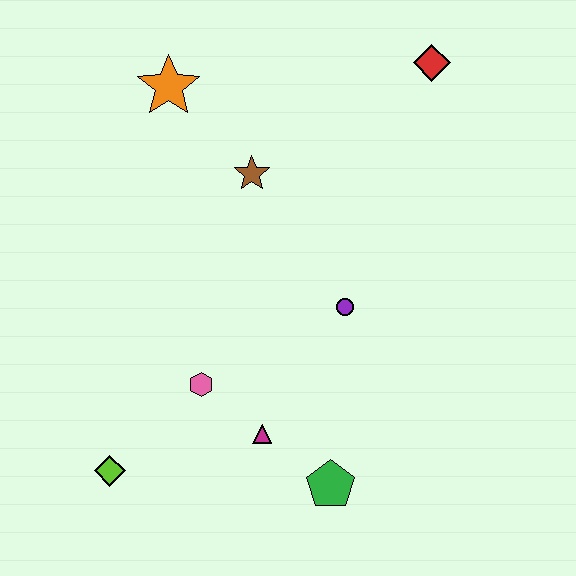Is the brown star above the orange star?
No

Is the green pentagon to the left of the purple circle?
Yes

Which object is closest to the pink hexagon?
The magenta triangle is closest to the pink hexagon.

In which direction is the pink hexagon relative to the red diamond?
The pink hexagon is below the red diamond.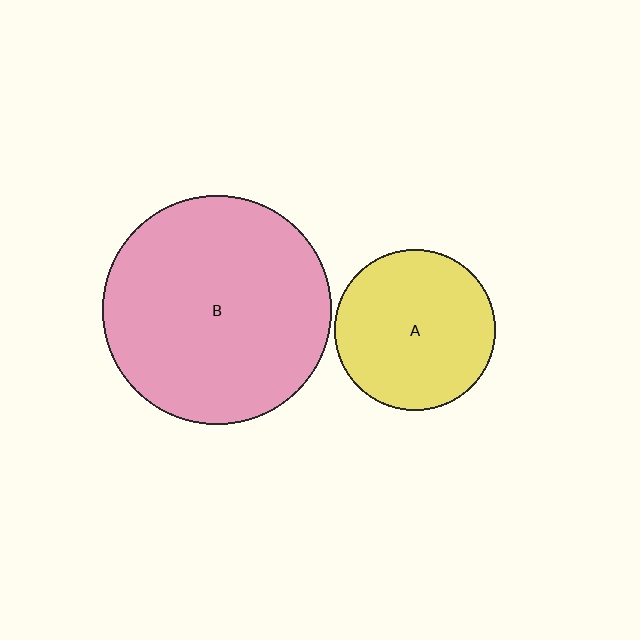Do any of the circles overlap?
No, none of the circles overlap.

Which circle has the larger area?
Circle B (pink).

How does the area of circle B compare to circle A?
Approximately 2.0 times.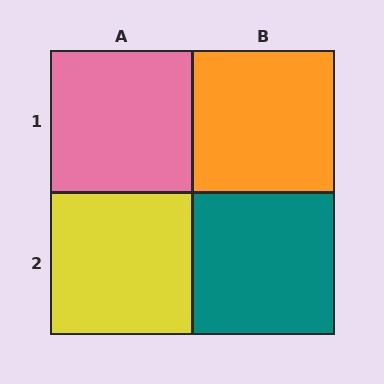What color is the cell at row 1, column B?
Orange.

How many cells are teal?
1 cell is teal.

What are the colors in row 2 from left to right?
Yellow, teal.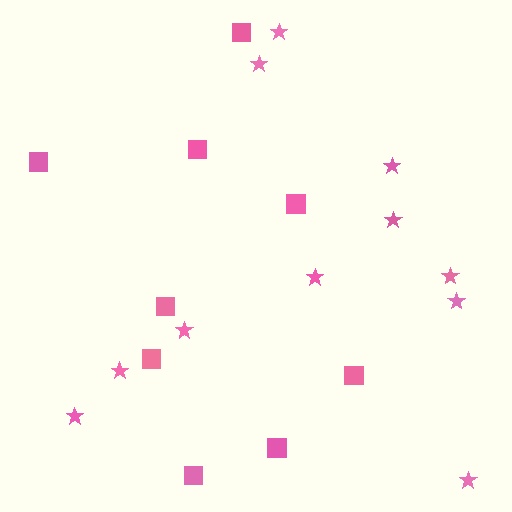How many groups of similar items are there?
There are 2 groups: one group of stars (11) and one group of squares (9).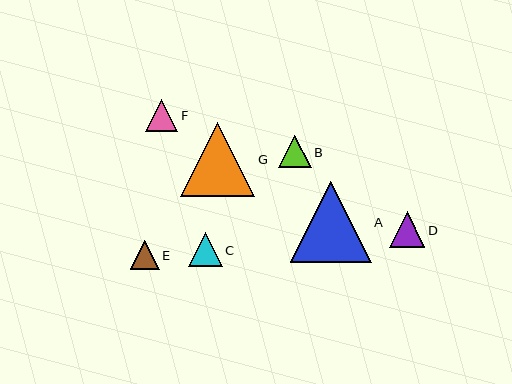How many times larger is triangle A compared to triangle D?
Triangle A is approximately 2.3 times the size of triangle D.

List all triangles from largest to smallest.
From largest to smallest: A, G, D, C, F, B, E.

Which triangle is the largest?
Triangle A is the largest with a size of approximately 81 pixels.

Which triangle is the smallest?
Triangle E is the smallest with a size of approximately 28 pixels.